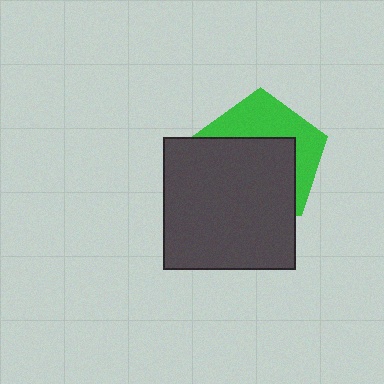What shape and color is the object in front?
The object in front is a dark gray square.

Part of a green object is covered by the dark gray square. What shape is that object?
It is a pentagon.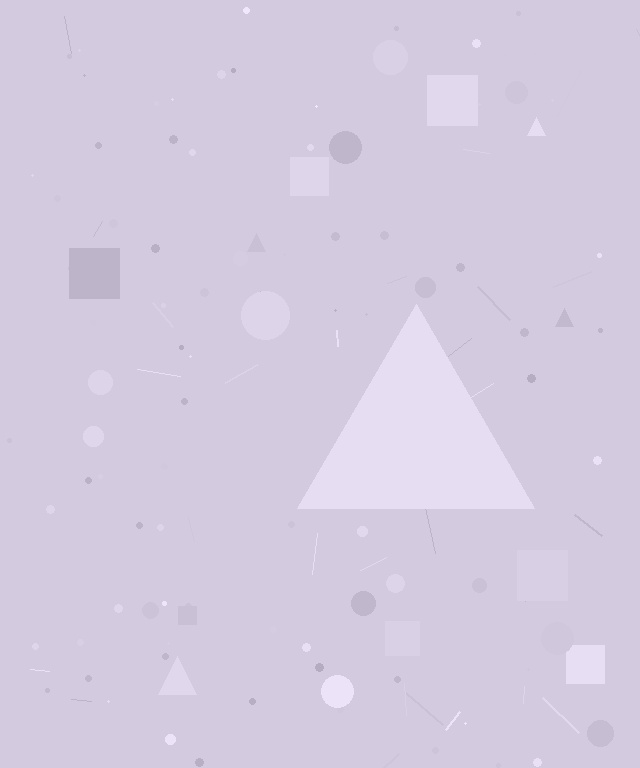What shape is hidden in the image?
A triangle is hidden in the image.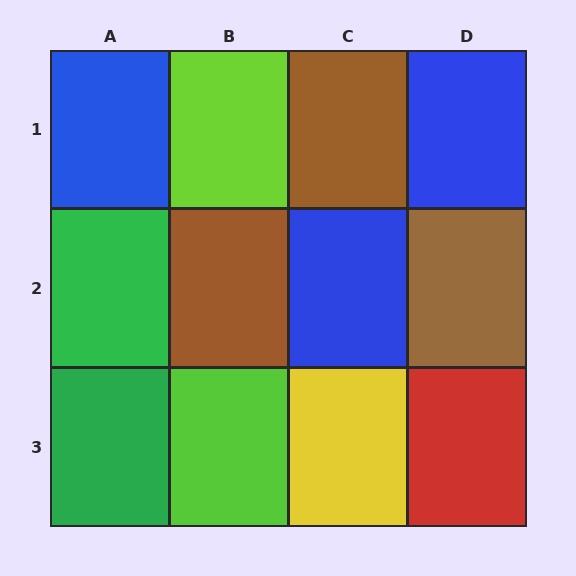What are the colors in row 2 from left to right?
Green, brown, blue, brown.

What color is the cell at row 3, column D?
Red.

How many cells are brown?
3 cells are brown.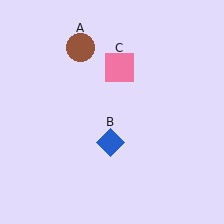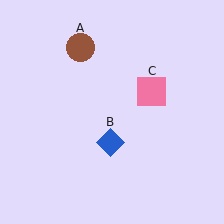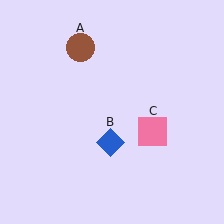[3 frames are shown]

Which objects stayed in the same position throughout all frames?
Brown circle (object A) and blue diamond (object B) remained stationary.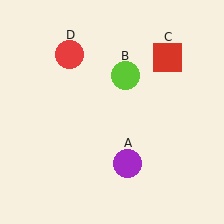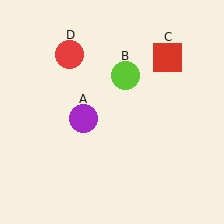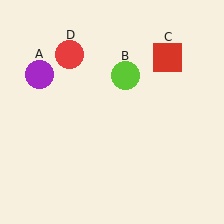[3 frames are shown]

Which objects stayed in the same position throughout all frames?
Lime circle (object B) and red square (object C) and red circle (object D) remained stationary.